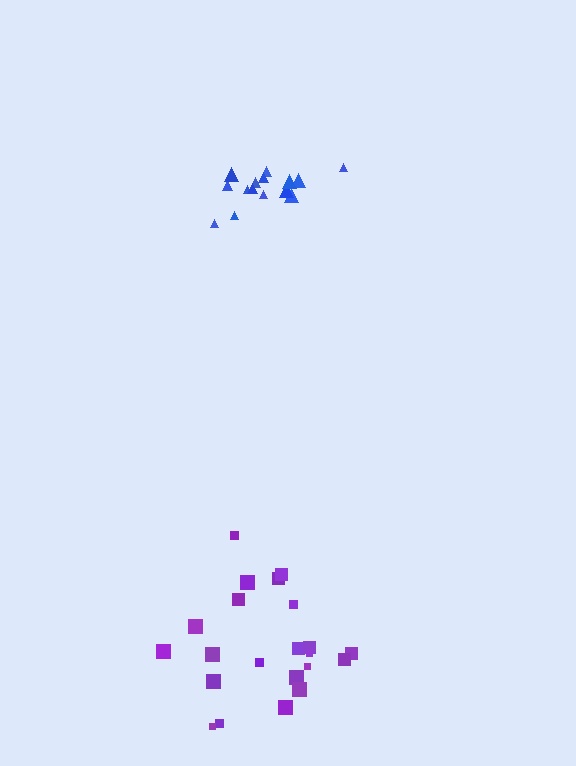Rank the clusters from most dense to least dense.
blue, purple.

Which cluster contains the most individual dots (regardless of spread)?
Purple (22).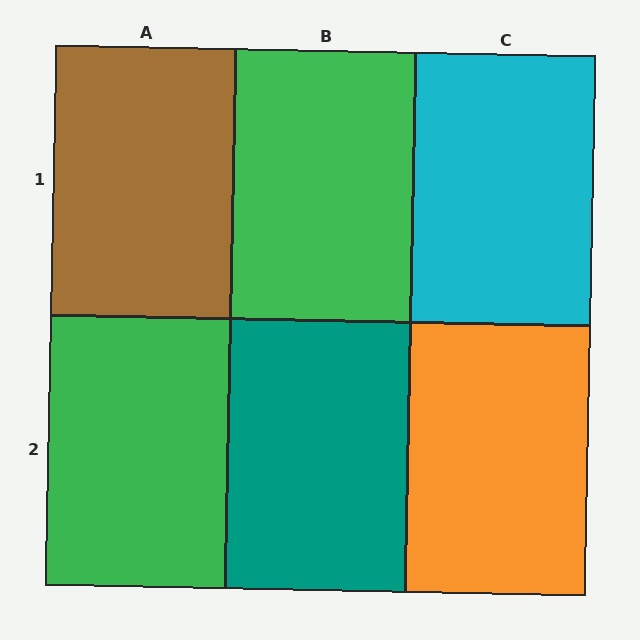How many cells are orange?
1 cell is orange.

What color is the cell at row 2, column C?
Orange.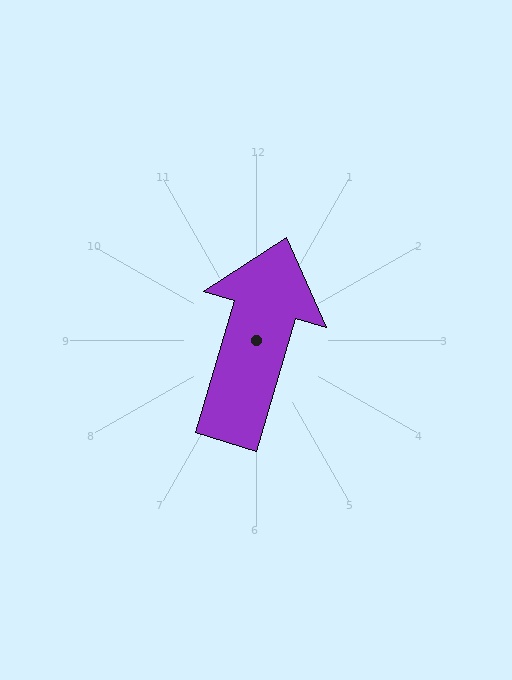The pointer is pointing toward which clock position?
Roughly 1 o'clock.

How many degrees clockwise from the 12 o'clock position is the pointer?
Approximately 17 degrees.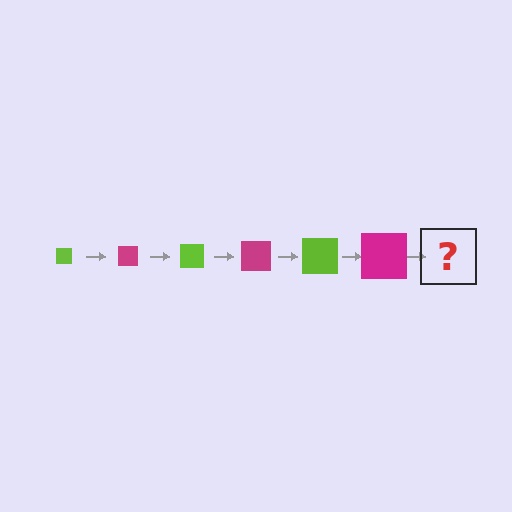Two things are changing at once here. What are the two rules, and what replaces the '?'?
The two rules are that the square grows larger each step and the color cycles through lime and magenta. The '?' should be a lime square, larger than the previous one.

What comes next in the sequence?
The next element should be a lime square, larger than the previous one.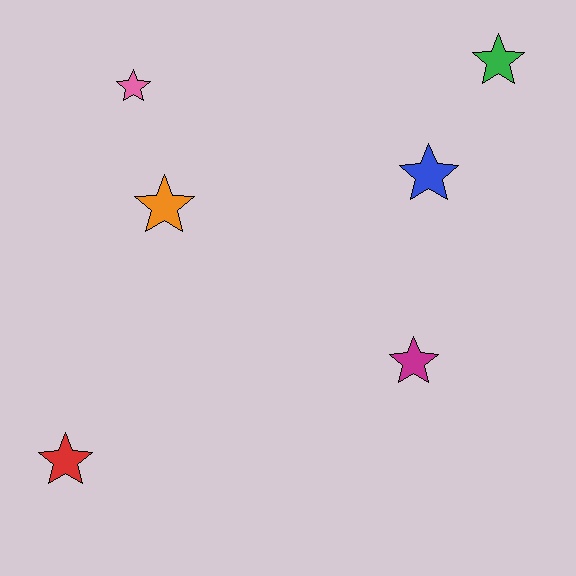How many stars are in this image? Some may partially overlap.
There are 6 stars.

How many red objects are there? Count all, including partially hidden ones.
There is 1 red object.